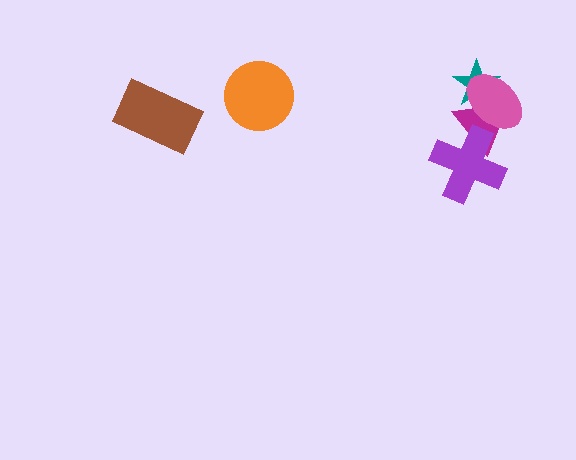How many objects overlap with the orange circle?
0 objects overlap with the orange circle.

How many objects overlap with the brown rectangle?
0 objects overlap with the brown rectangle.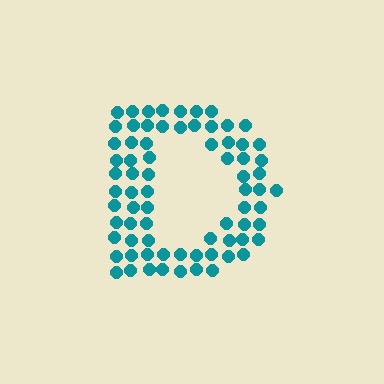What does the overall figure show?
The overall figure shows the letter D.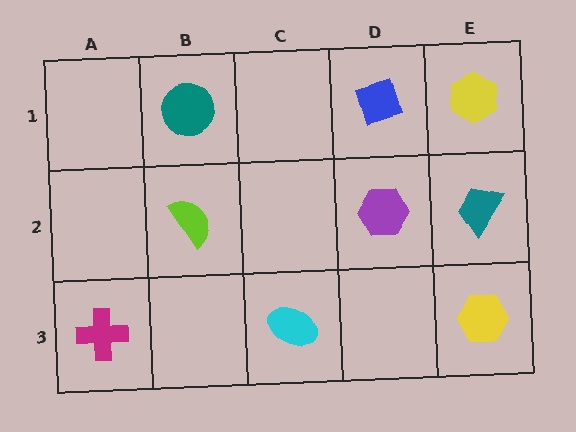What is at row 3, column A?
A magenta cross.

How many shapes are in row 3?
3 shapes.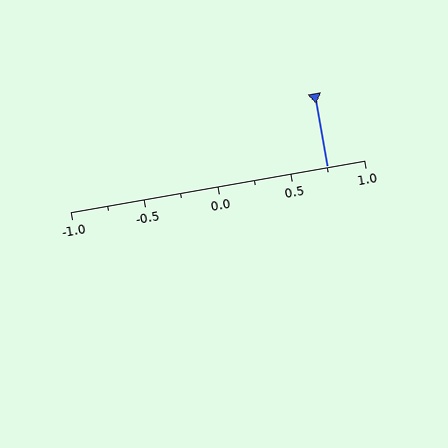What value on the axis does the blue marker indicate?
The marker indicates approximately 0.75.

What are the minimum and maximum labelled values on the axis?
The axis runs from -1.0 to 1.0.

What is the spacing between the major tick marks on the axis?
The major ticks are spaced 0.5 apart.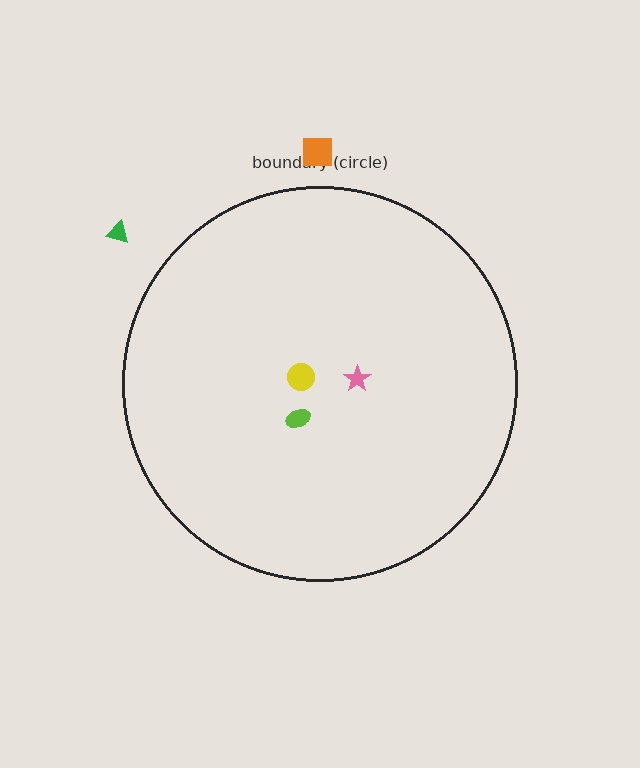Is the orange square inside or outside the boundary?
Outside.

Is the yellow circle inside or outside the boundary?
Inside.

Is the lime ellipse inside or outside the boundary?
Inside.